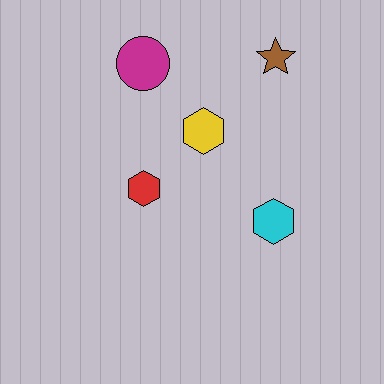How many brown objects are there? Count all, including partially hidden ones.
There is 1 brown object.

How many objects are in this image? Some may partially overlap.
There are 5 objects.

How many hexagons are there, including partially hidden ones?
There are 3 hexagons.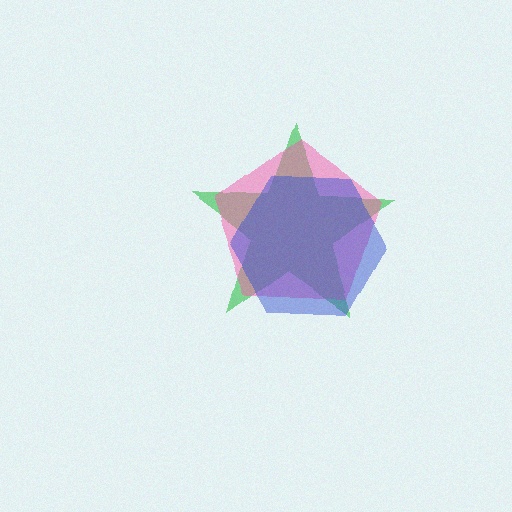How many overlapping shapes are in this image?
There are 3 overlapping shapes in the image.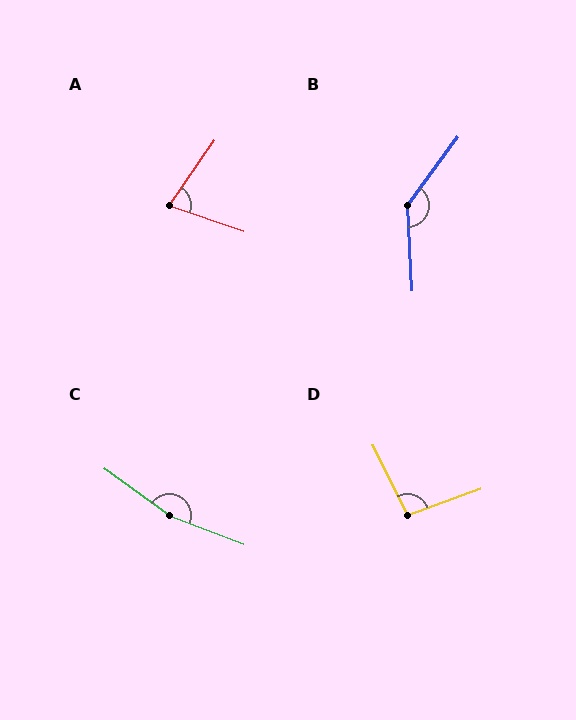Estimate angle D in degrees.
Approximately 96 degrees.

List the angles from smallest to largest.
A (74°), D (96°), B (141°), C (165°).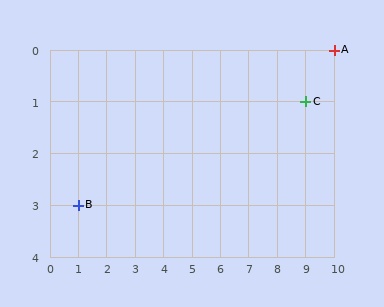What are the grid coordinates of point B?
Point B is at grid coordinates (1, 3).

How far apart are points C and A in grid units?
Points C and A are 1 column and 1 row apart (about 1.4 grid units diagonally).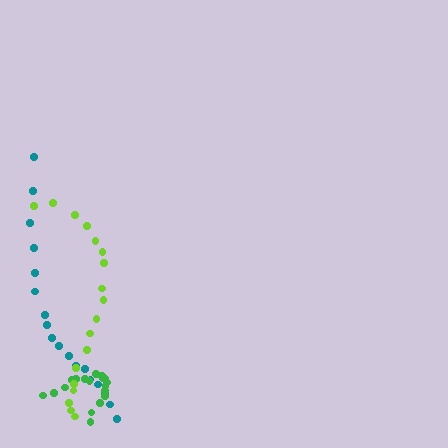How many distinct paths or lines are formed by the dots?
There are 3 distinct paths.